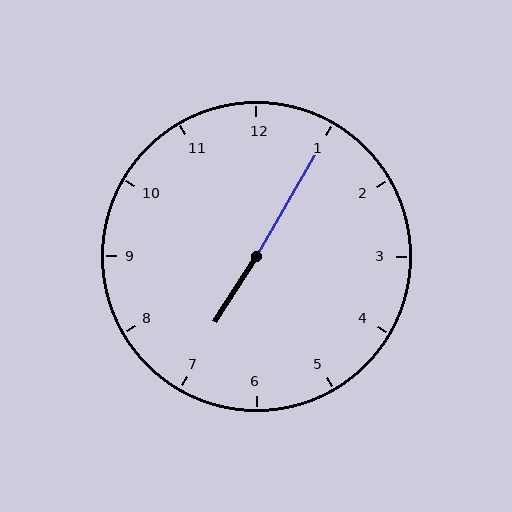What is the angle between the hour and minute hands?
Approximately 178 degrees.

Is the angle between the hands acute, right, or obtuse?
It is obtuse.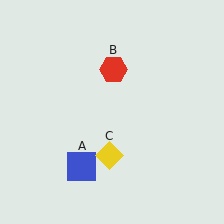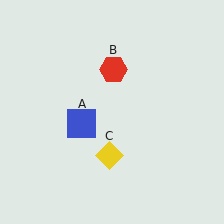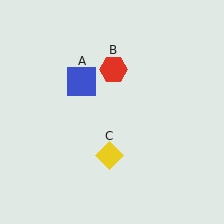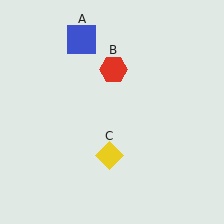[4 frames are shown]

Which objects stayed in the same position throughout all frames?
Red hexagon (object B) and yellow diamond (object C) remained stationary.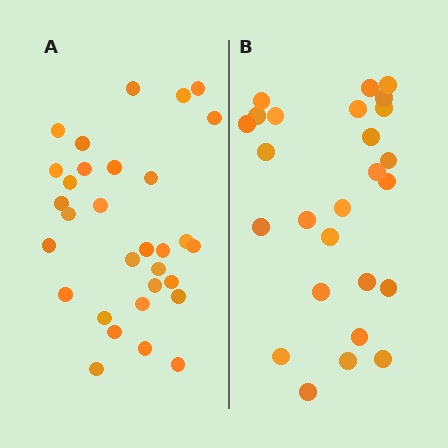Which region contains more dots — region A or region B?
Region A (the left region) has more dots.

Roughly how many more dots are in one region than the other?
Region A has about 5 more dots than region B.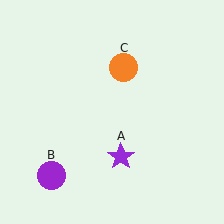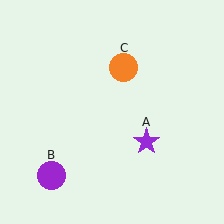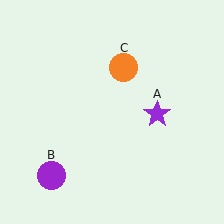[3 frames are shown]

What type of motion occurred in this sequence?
The purple star (object A) rotated counterclockwise around the center of the scene.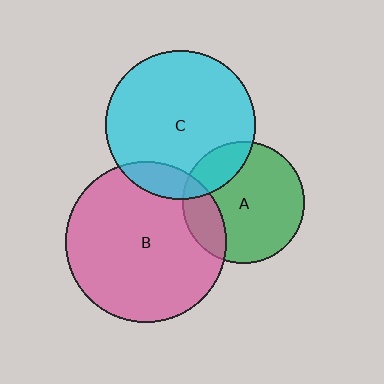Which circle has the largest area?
Circle B (pink).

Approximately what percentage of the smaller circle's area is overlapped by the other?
Approximately 20%.